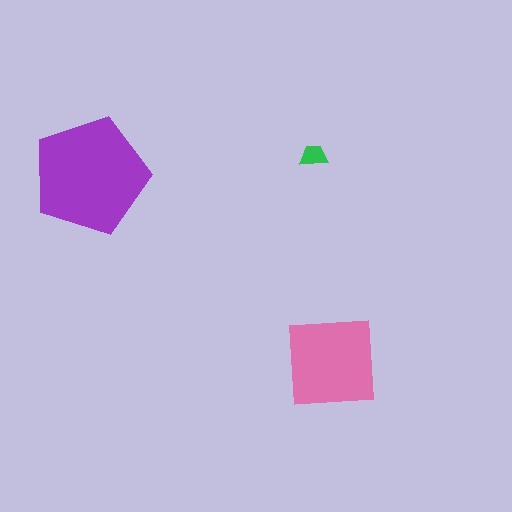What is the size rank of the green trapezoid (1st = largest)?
3rd.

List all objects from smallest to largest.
The green trapezoid, the pink square, the purple pentagon.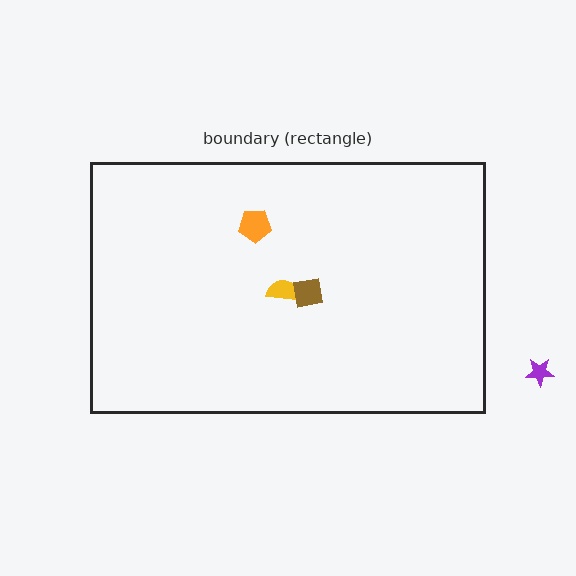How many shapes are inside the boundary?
3 inside, 1 outside.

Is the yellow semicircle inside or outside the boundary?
Inside.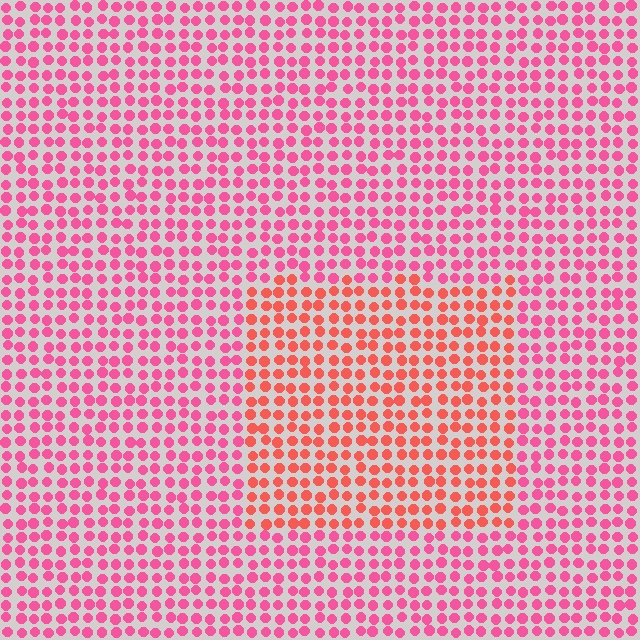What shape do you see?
I see a rectangle.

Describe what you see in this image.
The image is filled with small pink elements in a uniform arrangement. A rectangle-shaped region is visible where the elements are tinted to a slightly different hue, forming a subtle color boundary.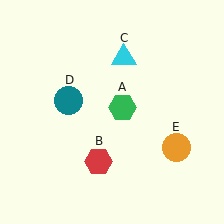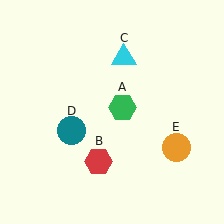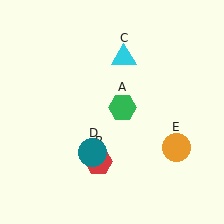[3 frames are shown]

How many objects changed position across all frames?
1 object changed position: teal circle (object D).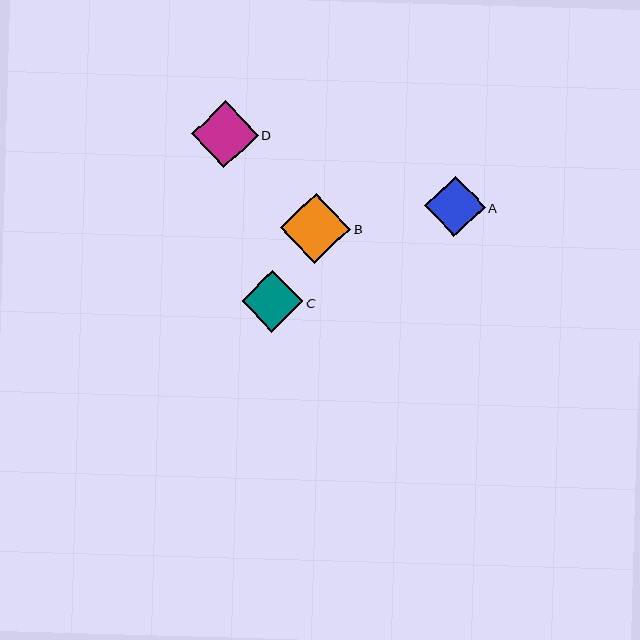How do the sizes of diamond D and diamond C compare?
Diamond D and diamond C are approximately the same size.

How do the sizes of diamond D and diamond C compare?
Diamond D and diamond C are approximately the same size.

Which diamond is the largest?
Diamond B is the largest with a size of approximately 70 pixels.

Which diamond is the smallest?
Diamond A is the smallest with a size of approximately 61 pixels.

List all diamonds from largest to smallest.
From largest to smallest: B, D, C, A.